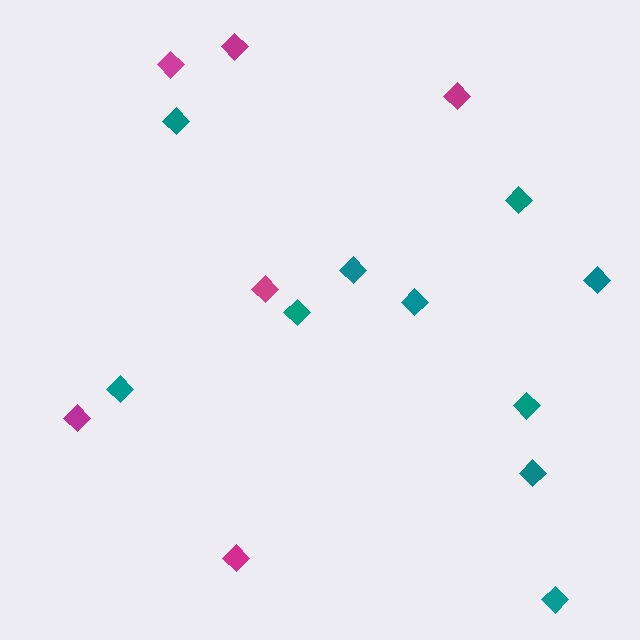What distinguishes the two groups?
There are 2 groups: one group of magenta diamonds (6) and one group of teal diamonds (10).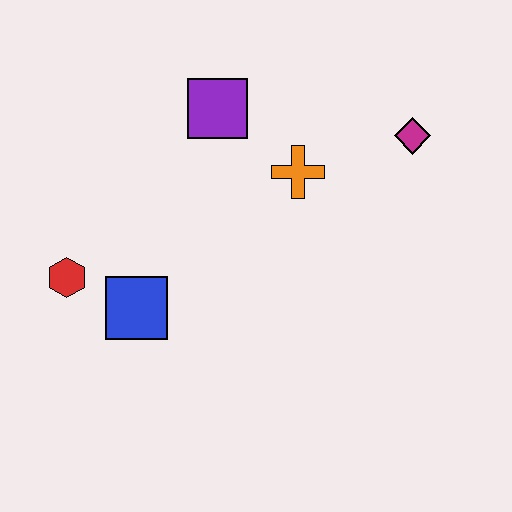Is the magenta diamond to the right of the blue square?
Yes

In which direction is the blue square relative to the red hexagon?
The blue square is to the right of the red hexagon.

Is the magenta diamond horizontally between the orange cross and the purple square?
No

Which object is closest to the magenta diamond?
The orange cross is closest to the magenta diamond.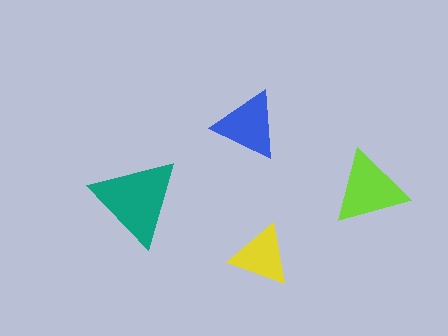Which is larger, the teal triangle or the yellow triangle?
The teal one.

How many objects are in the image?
There are 4 objects in the image.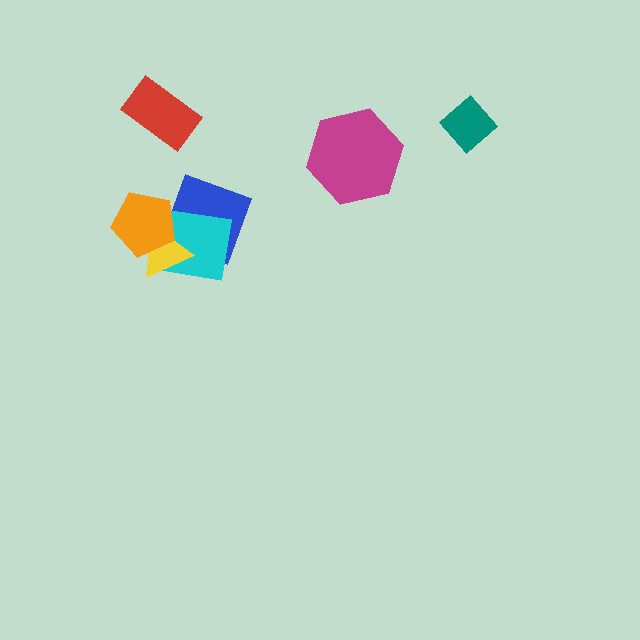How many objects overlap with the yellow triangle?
3 objects overlap with the yellow triangle.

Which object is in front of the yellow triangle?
The orange pentagon is in front of the yellow triangle.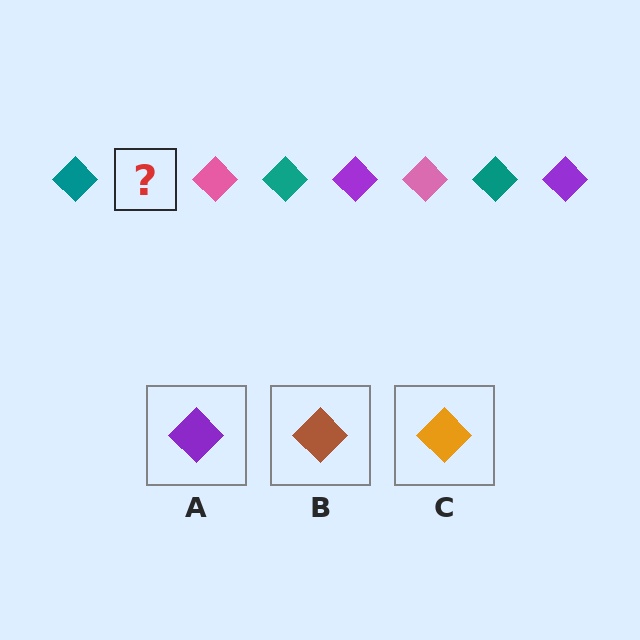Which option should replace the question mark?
Option A.